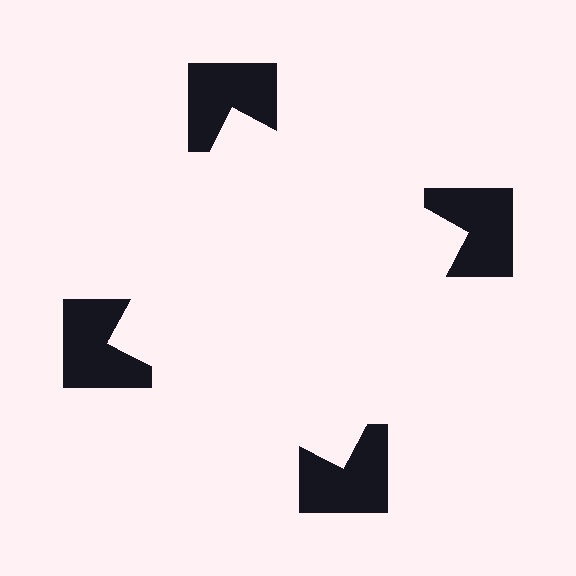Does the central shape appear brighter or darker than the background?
It typically appears slightly brighter than the background, even though no actual brightness change is drawn.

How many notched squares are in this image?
There are 4 — one at each vertex of the illusory square.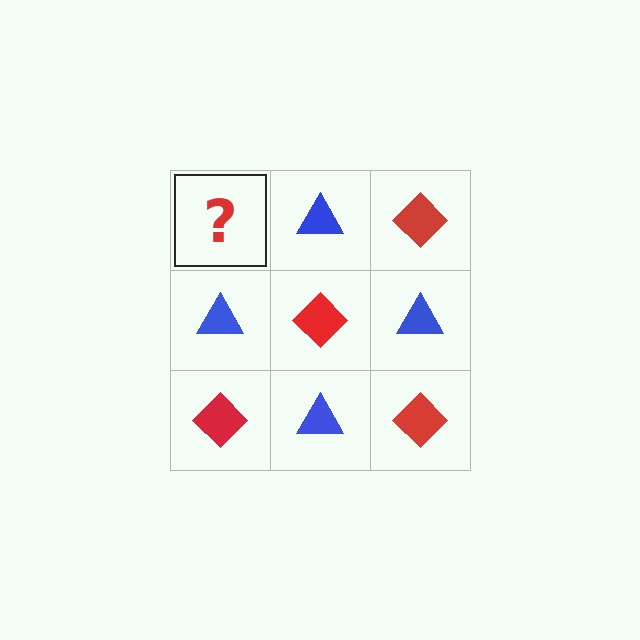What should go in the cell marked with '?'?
The missing cell should contain a red diamond.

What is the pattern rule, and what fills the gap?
The rule is that it alternates red diamond and blue triangle in a checkerboard pattern. The gap should be filled with a red diamond.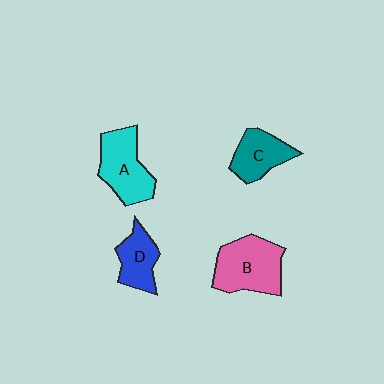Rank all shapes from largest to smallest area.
From largest to smallest: B (pink), A (cyan), C (teal), D (blue).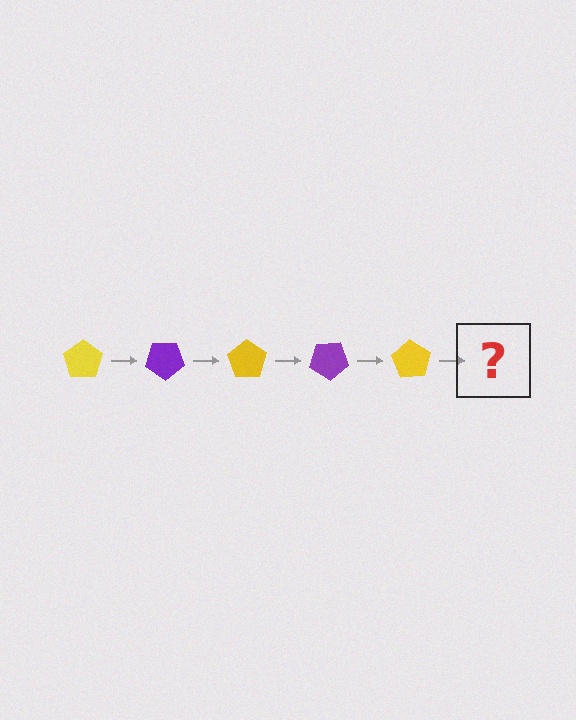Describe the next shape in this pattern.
It should be a purple pentagon, rotated 175 degrees from the start.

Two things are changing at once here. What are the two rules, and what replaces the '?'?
The two rules are that it rotates 35 degrees each step and the color cycles through yellow and purple. The '?' should be a purple pentagon, rotated 175 degrees from the start.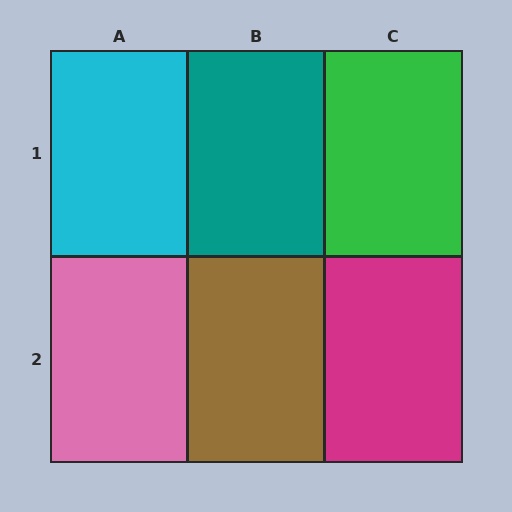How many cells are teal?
1 cell is teal.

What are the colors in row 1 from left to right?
Cyan, teal, green.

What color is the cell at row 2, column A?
Pink.